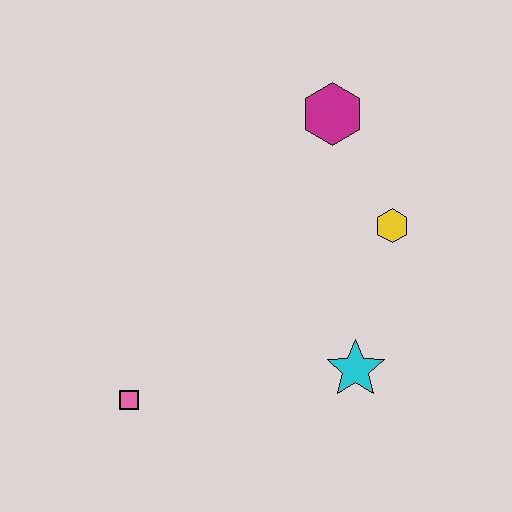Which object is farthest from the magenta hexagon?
The pink square is farthest from the magenta hexagon.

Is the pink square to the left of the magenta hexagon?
Yes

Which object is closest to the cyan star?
The yellow hexagon is closest to the cyan star.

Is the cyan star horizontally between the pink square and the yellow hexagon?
Yes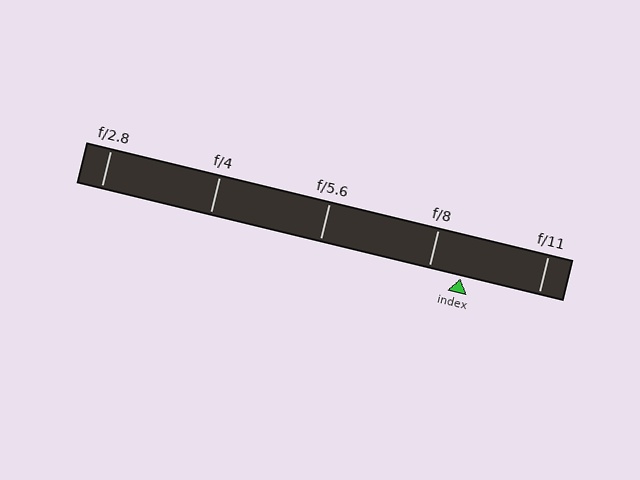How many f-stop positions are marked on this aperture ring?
There are 5 f-stop positions marked.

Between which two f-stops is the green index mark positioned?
The index mark is between f/8 and f/11.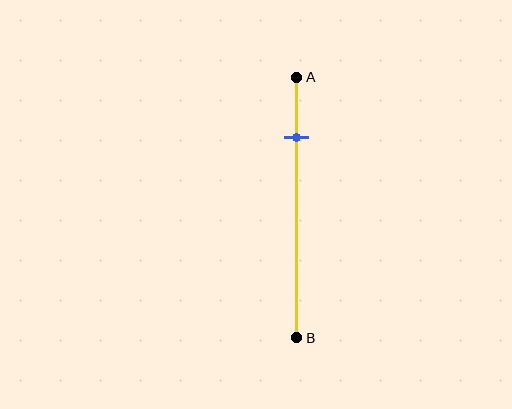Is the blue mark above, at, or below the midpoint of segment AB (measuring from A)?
The blue mark is above the midpoint of segment AB.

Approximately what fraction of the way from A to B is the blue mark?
The blue mark is approximately 25% of the way from A to B.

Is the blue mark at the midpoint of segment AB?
No, the mark is at about 25% from A, not at the 50% midpoint.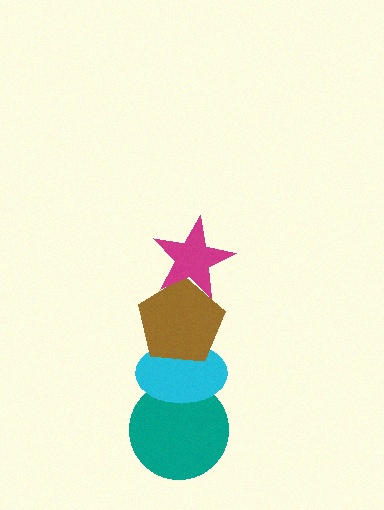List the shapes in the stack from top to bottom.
From top to bottom: the magenta star, the brown pentagon, the cyan ellipse, the teal circle.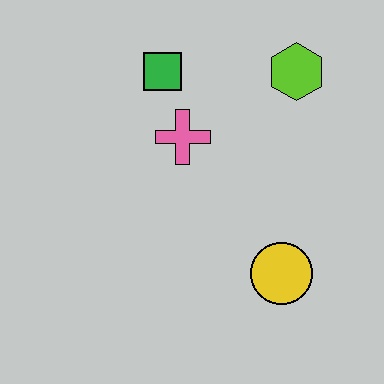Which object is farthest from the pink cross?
The yellow circle is farthest from the pink cross.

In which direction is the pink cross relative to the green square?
The pink cross is below the green square.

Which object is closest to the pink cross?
The green square is closest to the pink cross.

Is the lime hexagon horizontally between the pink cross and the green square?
No